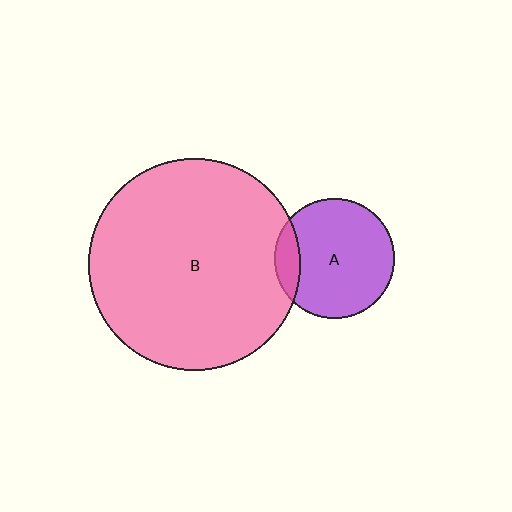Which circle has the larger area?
Circle B (pink).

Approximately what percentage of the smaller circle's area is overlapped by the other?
Approximately 15%.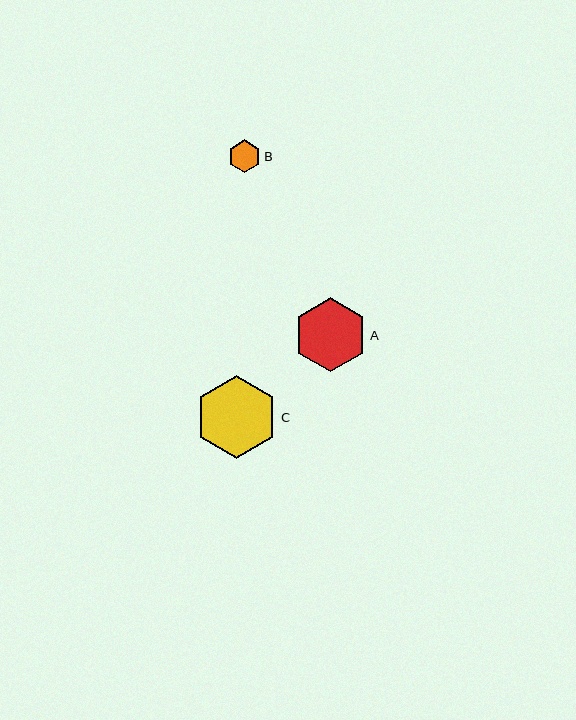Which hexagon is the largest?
Hexagon C is the largest with a size of approximately 82 pixels.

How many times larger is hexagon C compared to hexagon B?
Hexagon C is approximately 2.5 times the size of hexagon B.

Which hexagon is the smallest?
Hexagon B is the smallest with a size of approximately 33 pixels.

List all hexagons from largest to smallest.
From largest to smallest: C, A, B.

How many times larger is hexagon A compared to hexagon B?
Hexagon A is approximately 2.3 times the size of hexagon B.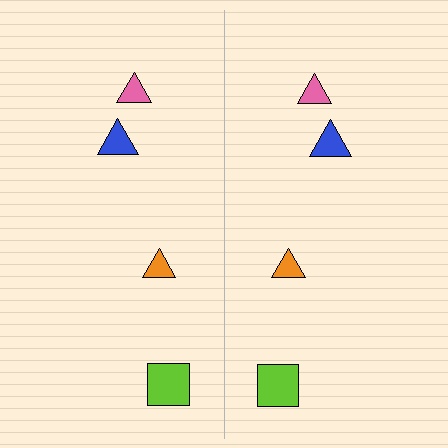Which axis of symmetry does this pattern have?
The pattern has a vertical axis of symmetry running through the center of the image.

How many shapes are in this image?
There are 8 shapes in this image.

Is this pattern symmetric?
Yes, this pattern has bilateral (reflection) symmetry.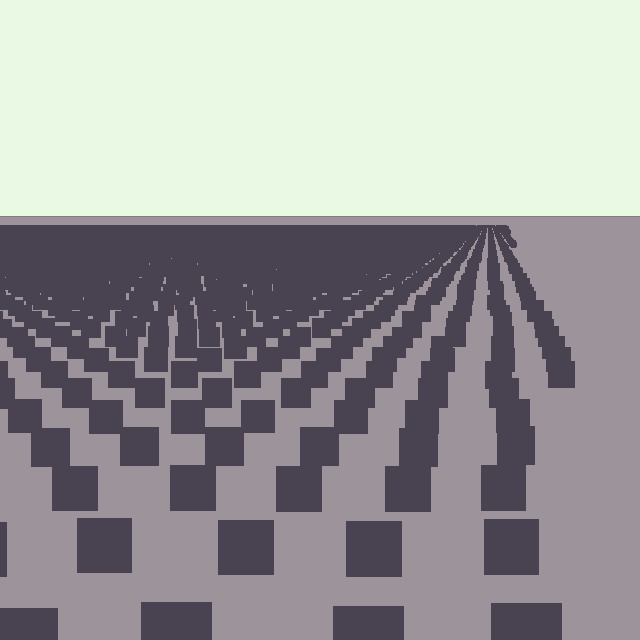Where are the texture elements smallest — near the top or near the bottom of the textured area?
Near the top.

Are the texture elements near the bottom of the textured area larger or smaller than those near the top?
Larger. Near the bottom, elements are closer to the viewer and appear at a bigger on-screen size.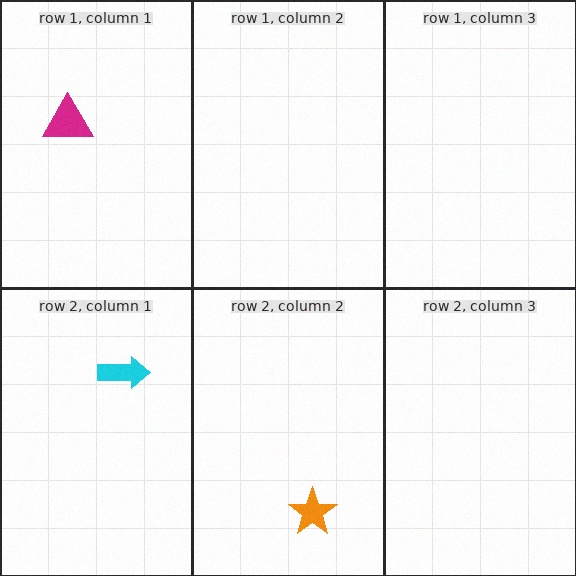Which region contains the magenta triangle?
The row 1, column 1 region.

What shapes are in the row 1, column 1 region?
The magenta triangle.